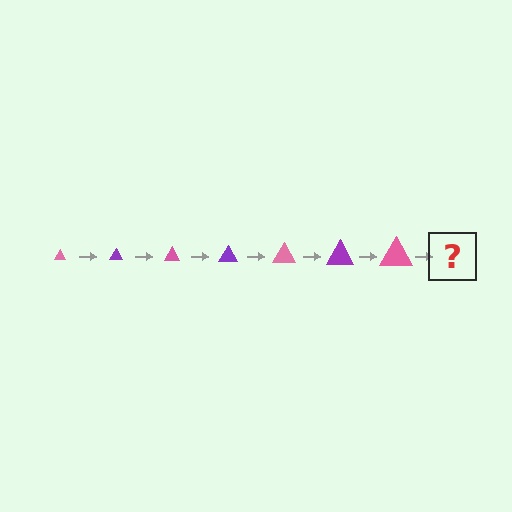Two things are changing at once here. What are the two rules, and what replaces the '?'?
The two rules are that the triangle grows larger each step and the color cycles through pink and purple. The '?' should be a purple triangle, larger than the previous one.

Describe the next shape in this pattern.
It should be a purple triangle, larger than the previous one.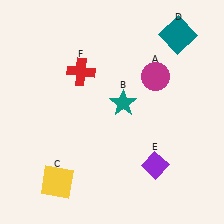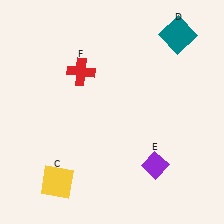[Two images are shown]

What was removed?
The teal star (B), the magenta circle (A) were removed in Image 2.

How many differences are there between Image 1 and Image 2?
There are 2 differences between the two images.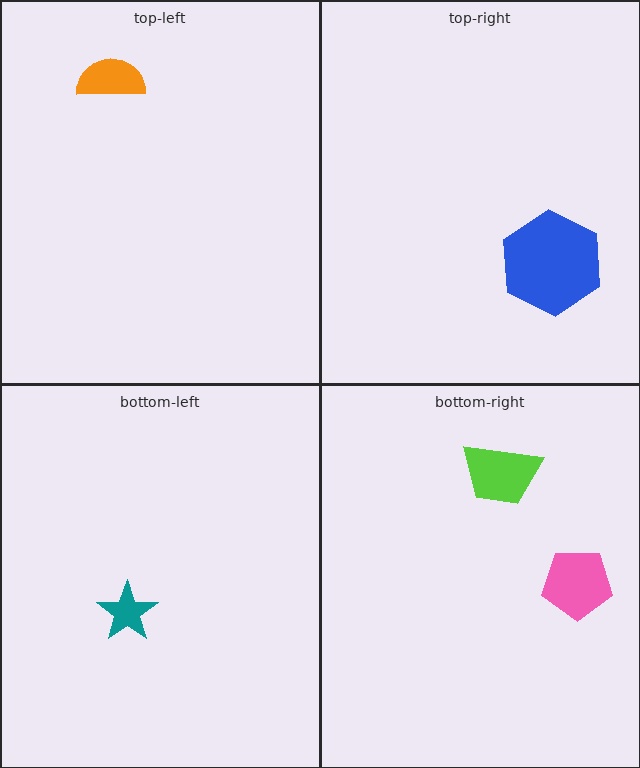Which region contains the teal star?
The bottom-left region.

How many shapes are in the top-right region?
1.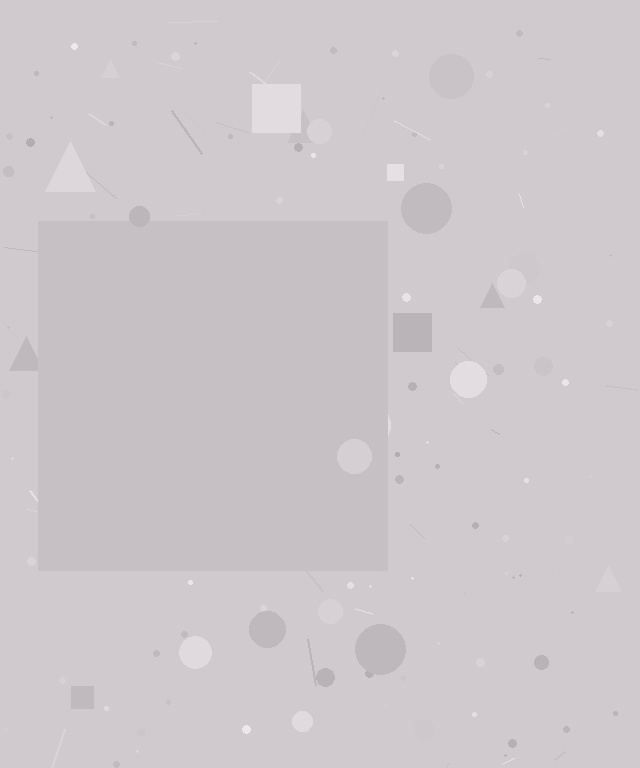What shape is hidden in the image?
A square is hidden in the image.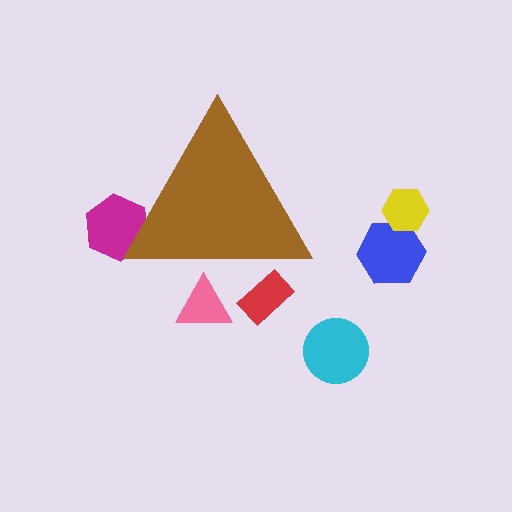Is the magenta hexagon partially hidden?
Yes, the magenta hexagon is partially hidden behind the brown triangle.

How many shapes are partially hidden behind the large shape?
3 shapes are partially hidden.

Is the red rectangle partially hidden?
Yes, the red rectangle is partially hidden behind the brown triangle.